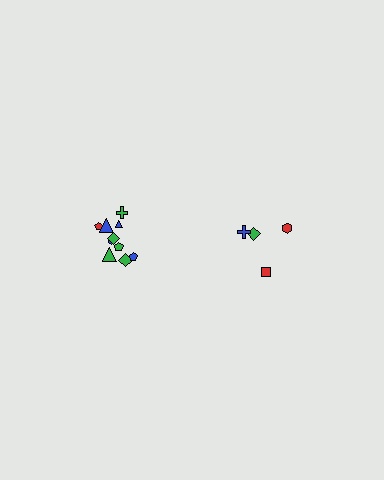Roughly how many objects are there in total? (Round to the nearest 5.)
Roughly 15 objects in total.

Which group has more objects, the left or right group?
The left group.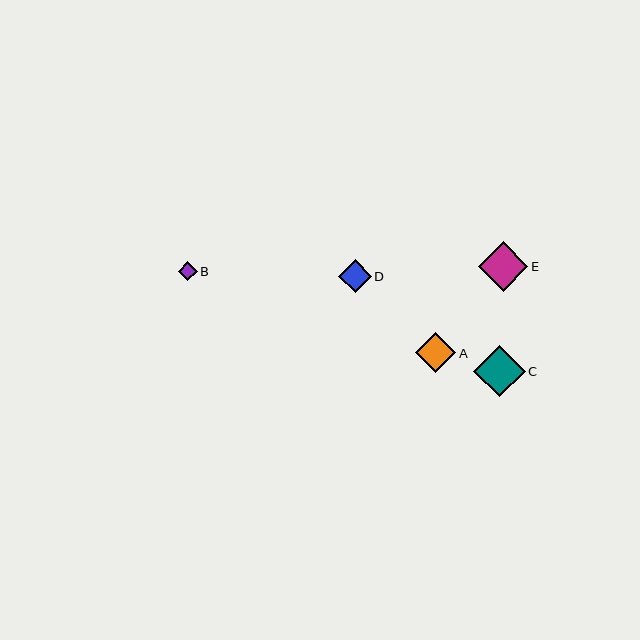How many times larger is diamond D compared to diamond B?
Diamond D is approximately 1.7 times the size of diamond B.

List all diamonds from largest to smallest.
From largest to smallest: C, E, A, D, B.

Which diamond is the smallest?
Diamond B is the smallest with a size of approximately 19 pixels.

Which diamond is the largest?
Diamond C is the largest with a size of approximately 51 pixels.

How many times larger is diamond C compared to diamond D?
Diamond C is approximately 1.6 times the size of diamond D.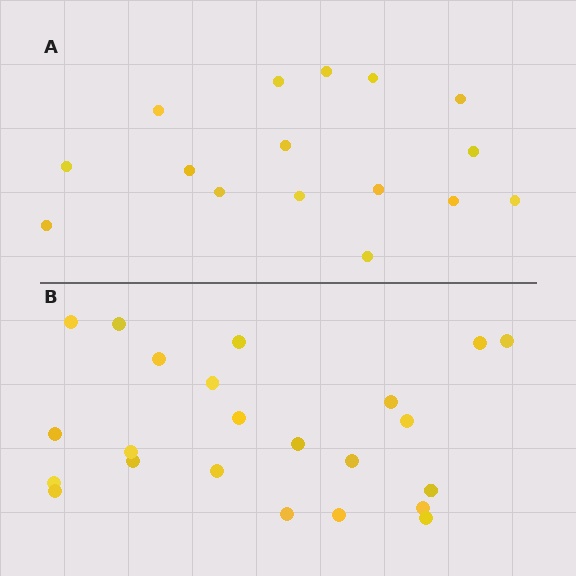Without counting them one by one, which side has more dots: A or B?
Region B (the bottom region) has more dots.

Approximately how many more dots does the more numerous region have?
Region B has roughly 8 or so more dots than region A.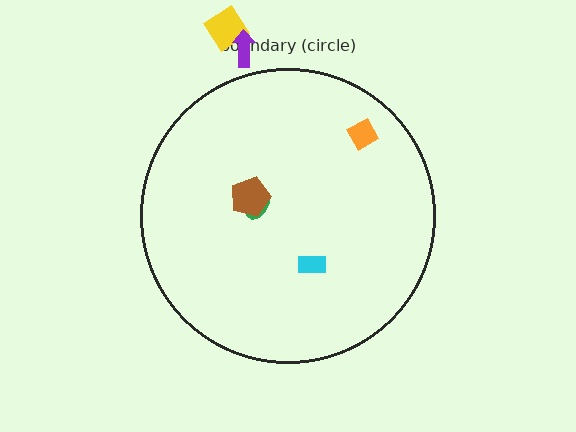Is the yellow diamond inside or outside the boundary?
Outside.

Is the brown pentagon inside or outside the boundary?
Inside.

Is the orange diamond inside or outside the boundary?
Inside.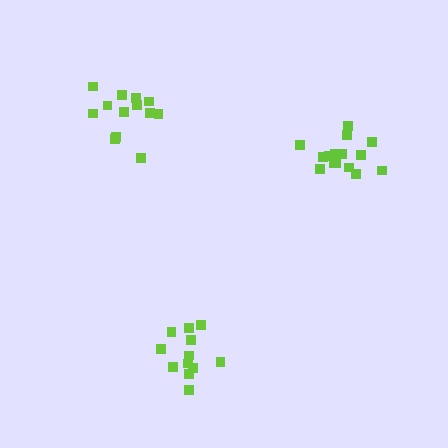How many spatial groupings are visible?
There are 3 spatial groupings.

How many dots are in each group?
Group 1: 12 dots, Group 2: 15 dots, Group 3: 13 dots (40 total).